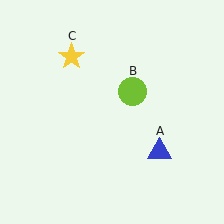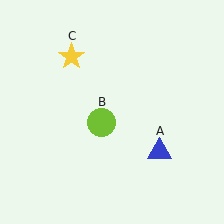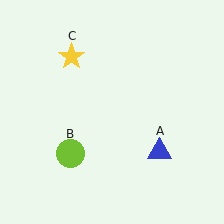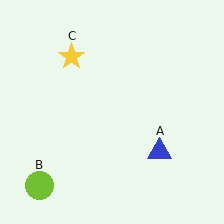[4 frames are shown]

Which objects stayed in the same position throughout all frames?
Blue triangle (object A) and yellow star (object C) remained stationary.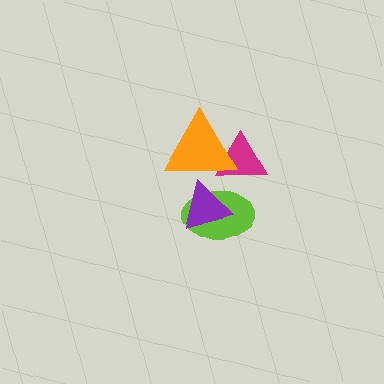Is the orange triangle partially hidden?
Yes, it is partially covered by another shape.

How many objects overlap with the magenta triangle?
2 objects overlap with the magenta triangle.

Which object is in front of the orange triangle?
The purple triangle is in front of the orange triangle.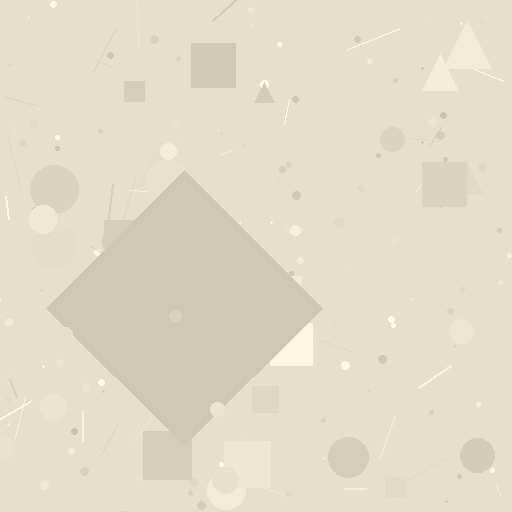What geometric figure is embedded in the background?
A diamond is embedded in the background.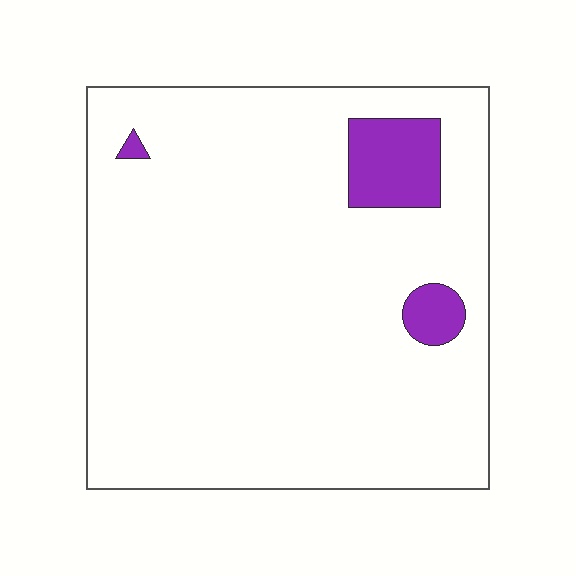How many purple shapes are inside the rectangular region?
3.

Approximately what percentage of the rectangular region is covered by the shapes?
Approximately 5%.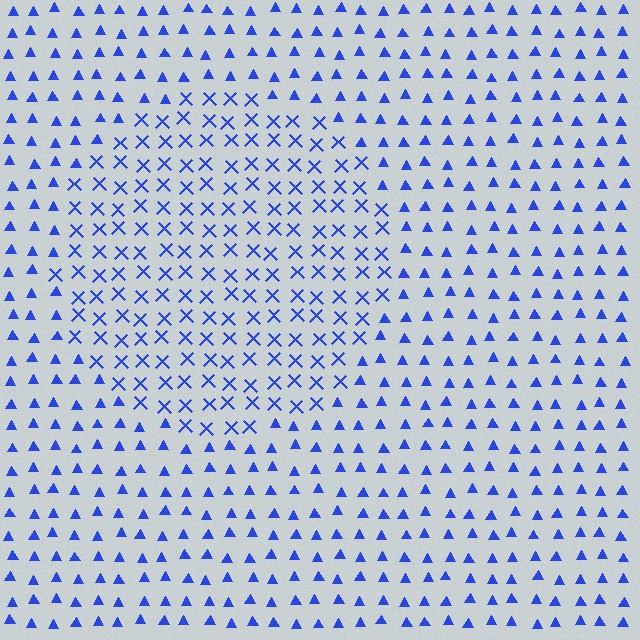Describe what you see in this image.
The image is filled with small blue elements arranged in a uniform grid. A circle-shaped region contains X marks, while the surrounding area contains triangles. The boundary is defined purely by the change in element shape.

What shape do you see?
I see a circle.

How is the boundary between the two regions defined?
The boundary is defined by a change in element shape: X marks inside vs. triangles outside. All elements share the same color and spacing.